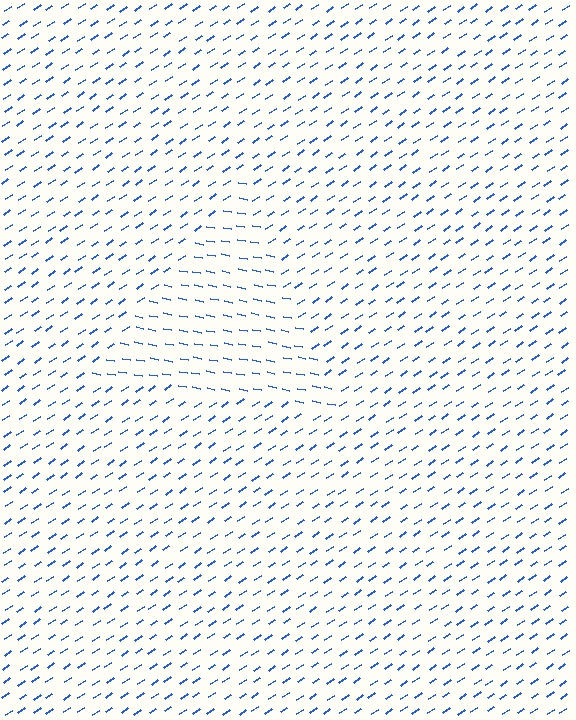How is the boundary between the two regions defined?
The boundary is defined purely by a change in line orientation (approximately 45 degrees difference). All lines are the same color and thickness.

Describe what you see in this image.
The image is filled with small blue line segments. A triangle region in the image has lines oriented differently from the surrounding lines, creating a visible texture boundary.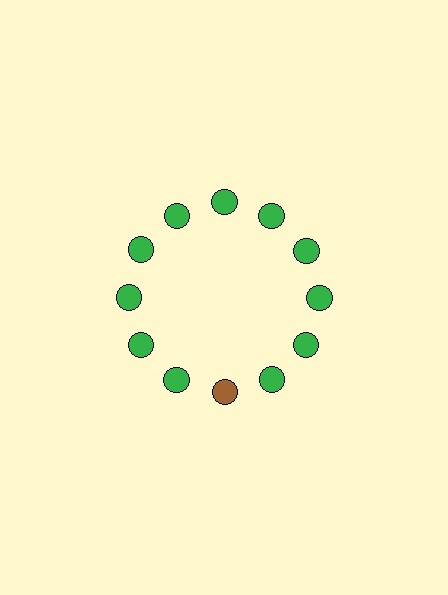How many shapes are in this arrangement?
There are 12 shapes arranged in a ring pattern.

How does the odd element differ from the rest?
It has a different color: brown instead of green.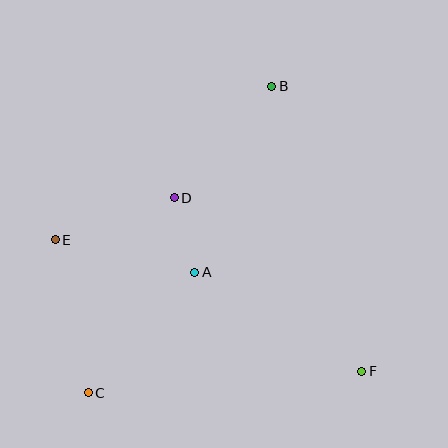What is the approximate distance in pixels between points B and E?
The distance between B and E is approximately 265 pixels.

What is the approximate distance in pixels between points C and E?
The distance between C and E is approximately 156 pixels.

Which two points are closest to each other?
Points A and D are closest to each other.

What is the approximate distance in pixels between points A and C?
The distance between A and C is approximately 161 pixels.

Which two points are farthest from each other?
Points B and C are farthest from each other.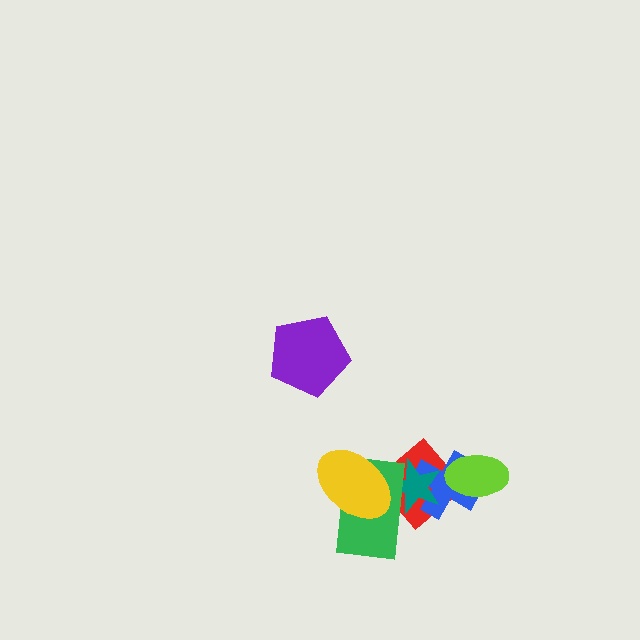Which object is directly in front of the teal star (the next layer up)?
The green rectangle is directly in front of the teal star.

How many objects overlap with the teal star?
4 objects overlap with the teal star.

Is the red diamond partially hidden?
Yes, it is partially covered by another shape.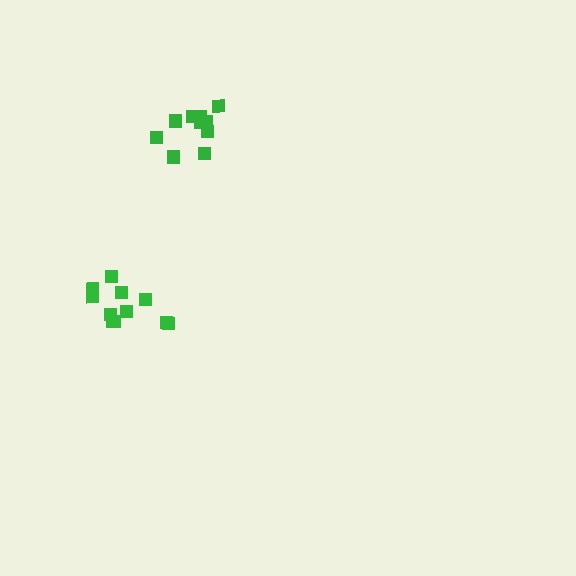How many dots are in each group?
Group 1: 10 dots, Group 2: 11 dots (21 total).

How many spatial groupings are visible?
There are 2 spatial groupings.